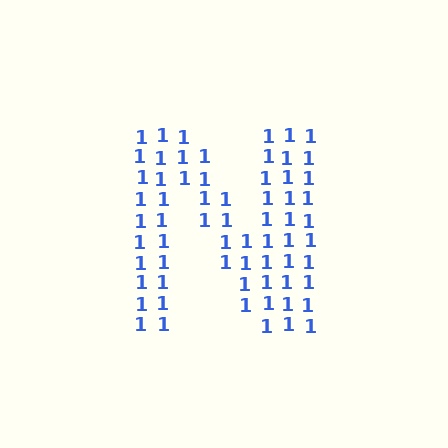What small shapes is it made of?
It is made of small digit 1's.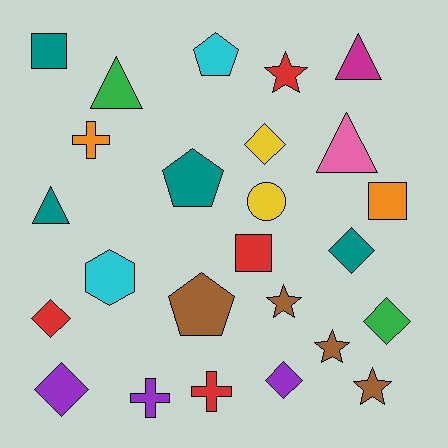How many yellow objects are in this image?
There are 2 yellow objects.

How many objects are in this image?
There are 25 objects.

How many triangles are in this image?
There are 4 triangles.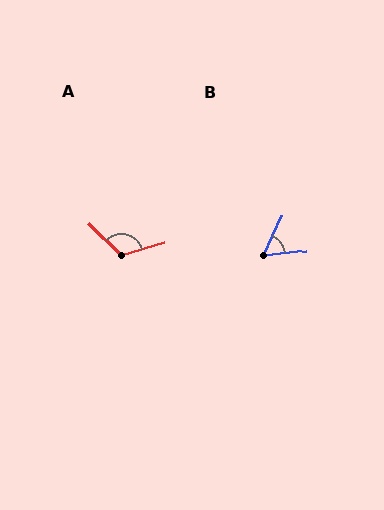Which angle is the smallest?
B, at approximately 59 degrees.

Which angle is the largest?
A, at approximately 120 degrees.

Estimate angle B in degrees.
Approximately 59 degrees.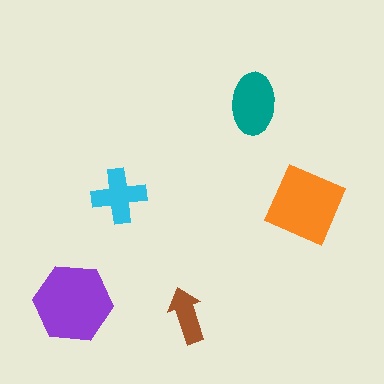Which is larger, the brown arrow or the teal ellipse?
The teal ellipse.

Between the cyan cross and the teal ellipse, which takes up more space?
The teal ellipse.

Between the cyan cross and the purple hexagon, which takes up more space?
The purple hexagon.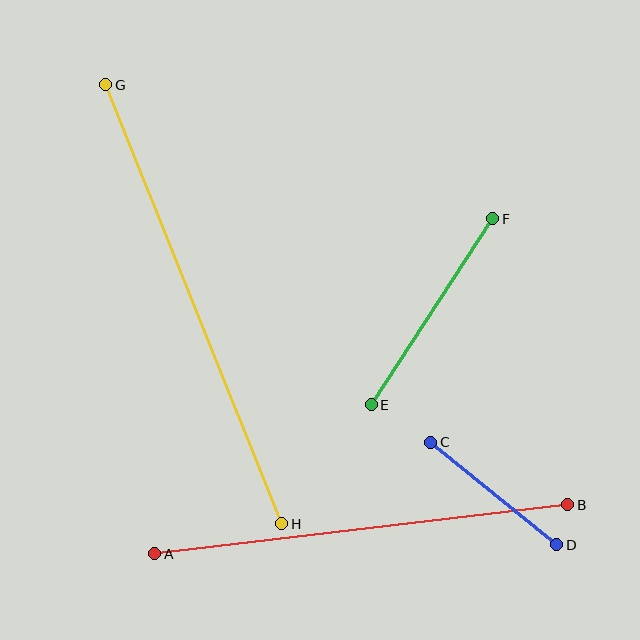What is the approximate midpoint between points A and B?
The midpoint is at approximately (361, 529) pixels.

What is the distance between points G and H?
The distance is approximately 473 pixels.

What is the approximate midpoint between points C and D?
The midpoint is at approximately (494, 494) pixels.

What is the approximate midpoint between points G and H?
The midpoint is at approximately (194, 304) pixels.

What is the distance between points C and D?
The distance is approximately 162 pixels.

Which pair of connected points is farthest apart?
Points G and H are farthest apart.